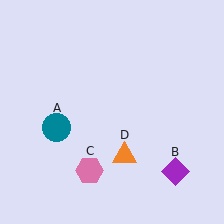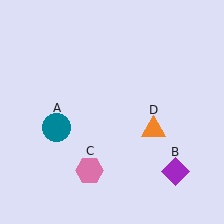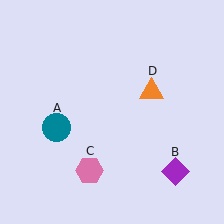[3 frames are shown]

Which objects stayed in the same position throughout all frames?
Teal circle (object A) and purple diamond (object B) and pink hexagon (object C) remained stationary.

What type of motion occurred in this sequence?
The orange triangle (object D) rotated counterclockwise around the center of the scene.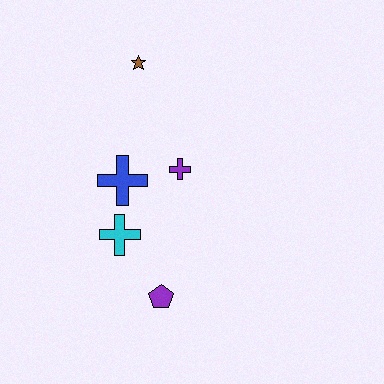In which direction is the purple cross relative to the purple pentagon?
The purple cross is above the purple pentagon.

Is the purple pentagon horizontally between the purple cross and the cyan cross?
Yes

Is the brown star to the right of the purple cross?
No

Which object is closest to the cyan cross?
The blue cross is closest to the cyan cross.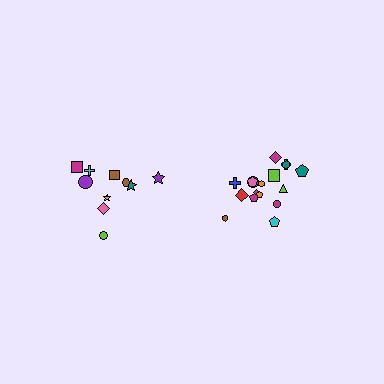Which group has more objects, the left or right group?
The right group.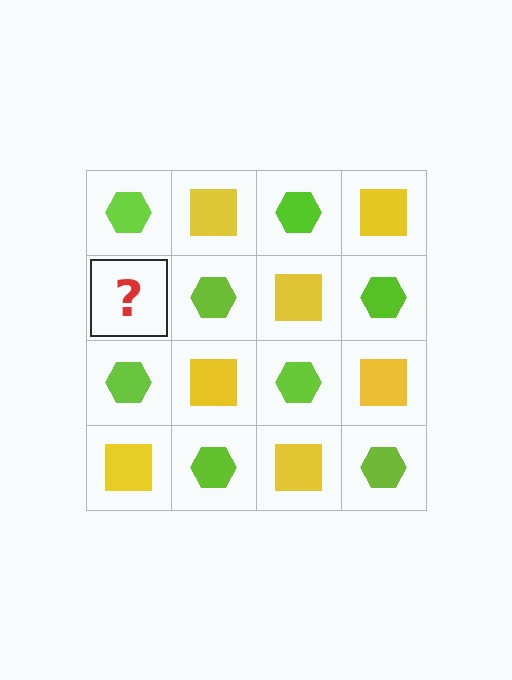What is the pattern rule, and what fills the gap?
The rule is that it alternates lime hexagon and yellow square in a checkerboard pattern. The gap should be filled with a yellow square.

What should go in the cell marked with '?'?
The missing cell should contain a yellow square.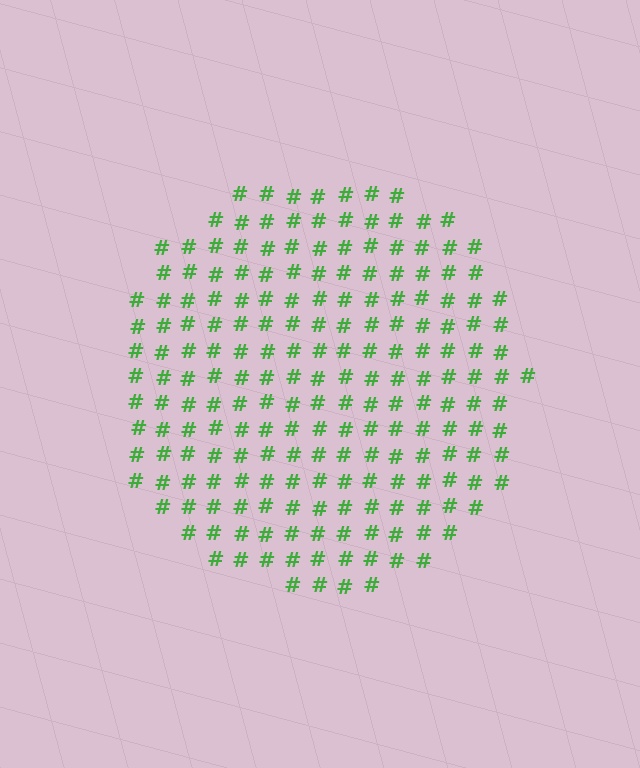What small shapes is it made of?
It is made of small hash symbols.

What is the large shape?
The large shape is a circle.